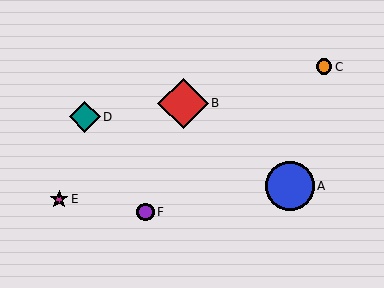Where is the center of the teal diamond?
The center of the teal diamond is at (85, 117).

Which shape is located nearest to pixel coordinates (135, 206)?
The purple circle (labeled F) at (146, 212) is nearest to that location.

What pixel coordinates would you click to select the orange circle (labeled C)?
Click at (324, 67) to select the orange circle C.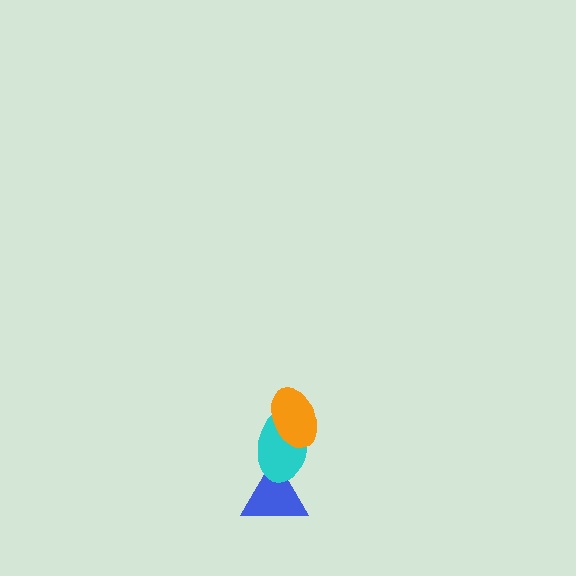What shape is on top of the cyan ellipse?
The orange ellipse is on top of the cyan ellipse.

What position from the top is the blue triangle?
The blue triangle is 3rd from the top.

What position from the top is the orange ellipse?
The orange ellipse is 1st from the top.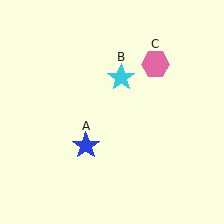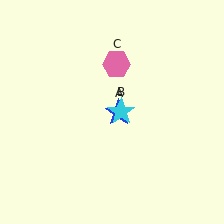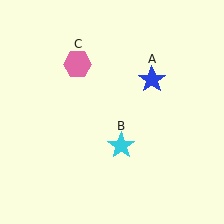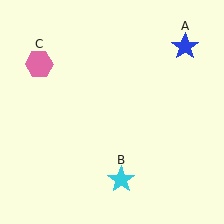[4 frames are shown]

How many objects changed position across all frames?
3 objects changed position: blue star (object A), cyan star (object B), pink hexagon (object C).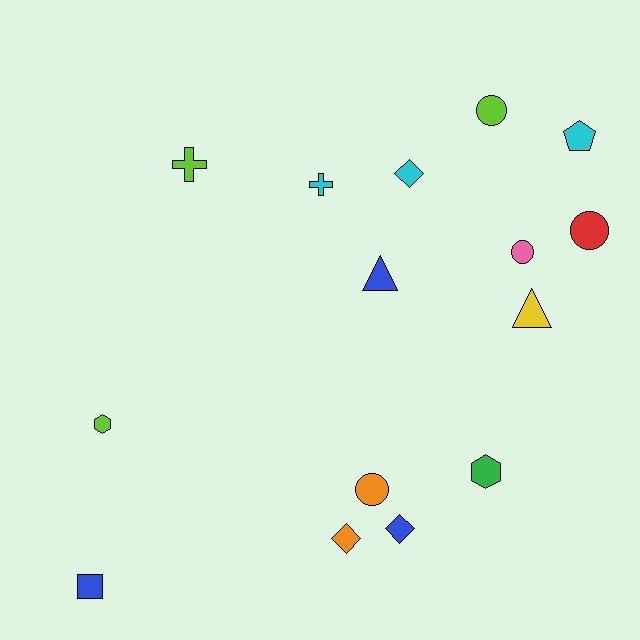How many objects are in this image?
There are 15 objects.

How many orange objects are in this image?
There are 2 orange objects.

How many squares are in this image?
There is 1 square.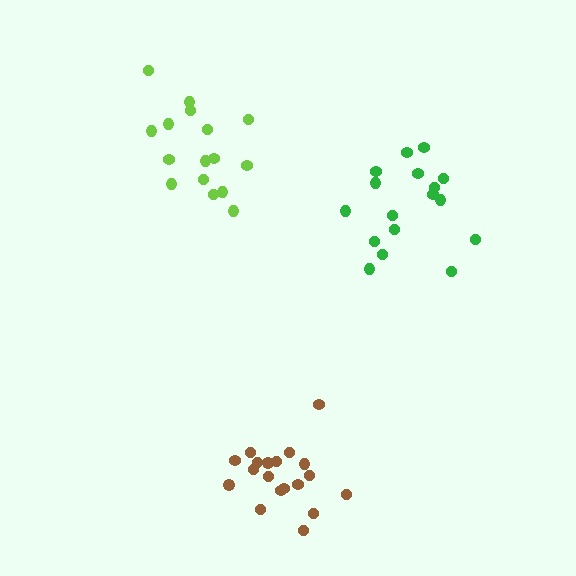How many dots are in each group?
Group 1: 16 dots, Group 2: 19 dots, Group 3: 17 dots (52 total).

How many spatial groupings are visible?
There are 3 spatial groupings.